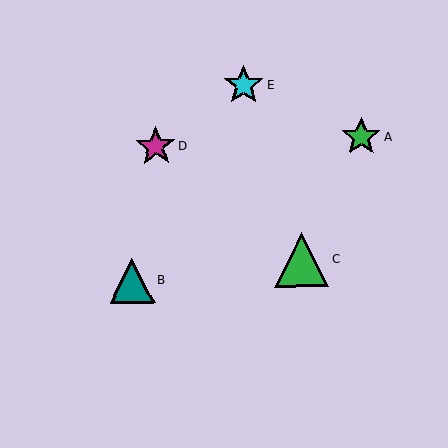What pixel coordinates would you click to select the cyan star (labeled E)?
Click at (244, 85) to select the cyan star E.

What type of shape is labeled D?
Shape D is a magenta star.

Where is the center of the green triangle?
The center of the green triangle is at (302, 260).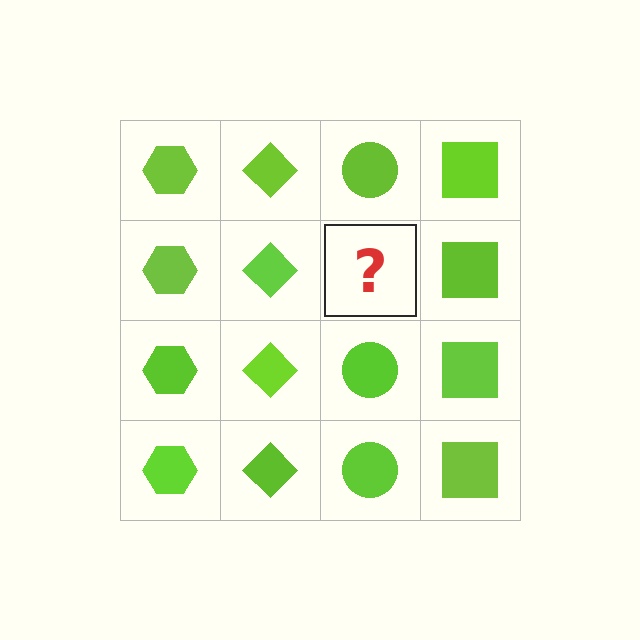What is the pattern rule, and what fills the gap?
The rule is that each column has a consistent shape. The gap should be filled with a lime circle.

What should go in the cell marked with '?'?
The missing cell should contain a lime circle.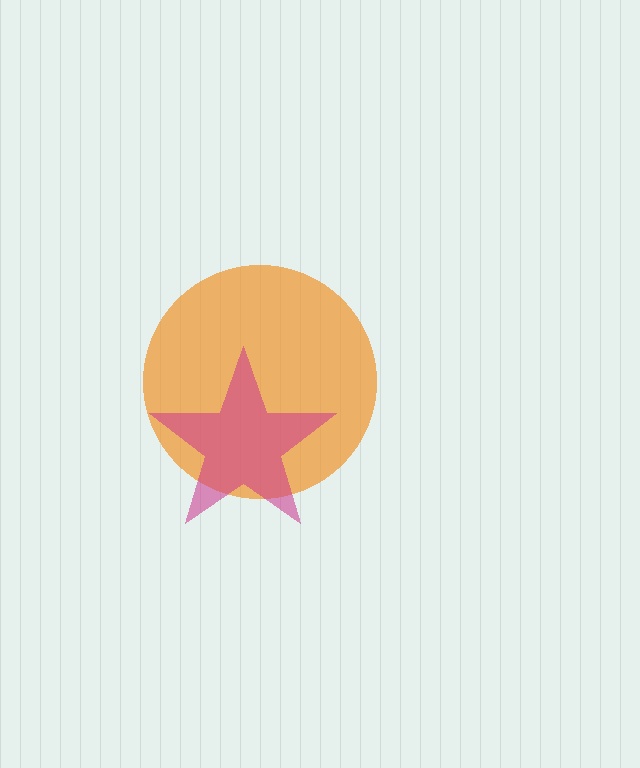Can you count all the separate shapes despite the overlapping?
Yes, there are 2 separate shapes.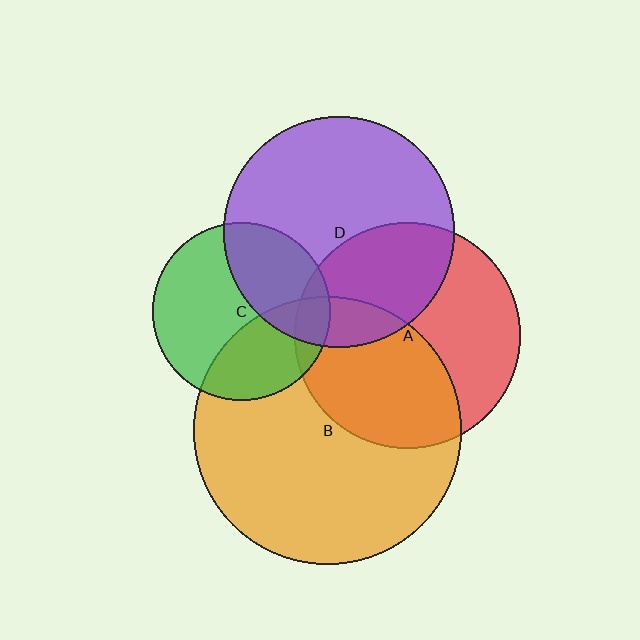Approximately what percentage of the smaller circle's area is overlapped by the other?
Approximately 35%.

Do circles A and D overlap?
Yes.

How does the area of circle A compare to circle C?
Approximately 1.6 times.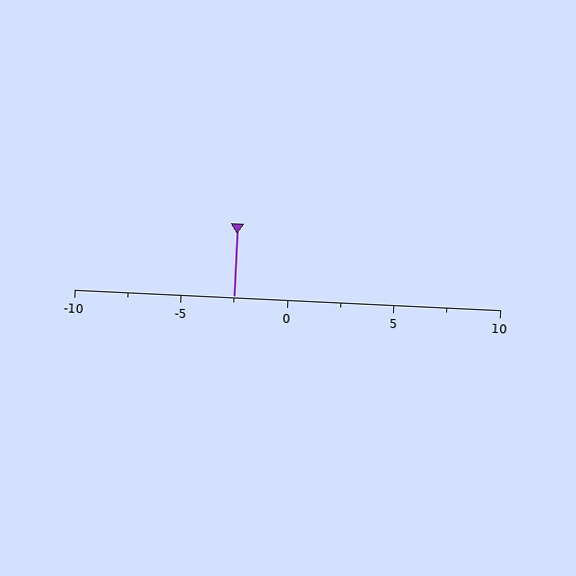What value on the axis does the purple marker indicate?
The marker indicates approximately -2.5.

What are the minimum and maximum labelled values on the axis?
The axis runs from -10 to 10.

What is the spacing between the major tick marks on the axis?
The major ticks are spaced 5 apart.